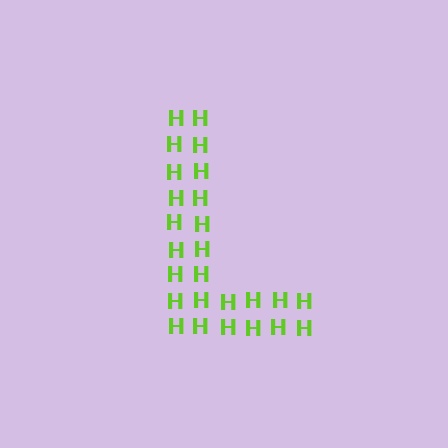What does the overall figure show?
The overall figure shows the letter L.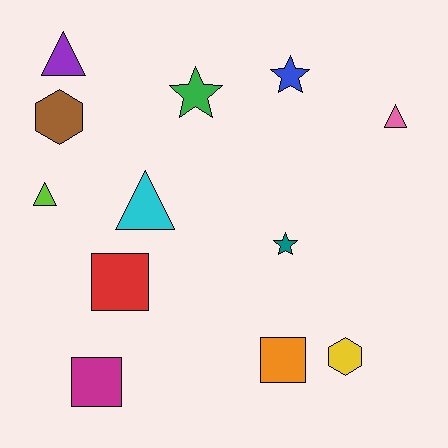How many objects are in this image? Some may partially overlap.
There are 12 objects.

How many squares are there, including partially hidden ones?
There are 3 squares.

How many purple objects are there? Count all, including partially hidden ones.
There is 1 purple object.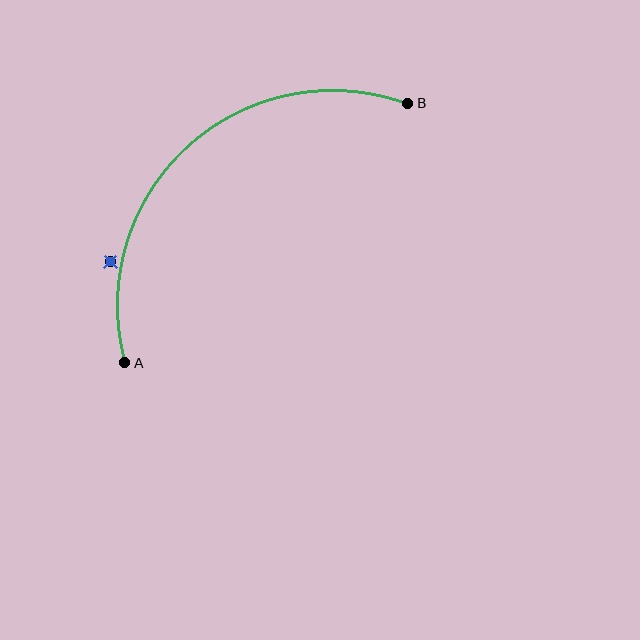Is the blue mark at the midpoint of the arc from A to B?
No — the blue mark does not lie on the arc at all. It sits slightly outside the curve.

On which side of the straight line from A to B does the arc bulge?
The arc bulges above and to the left of the straight line connecting A and B.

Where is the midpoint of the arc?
The arc midpoint is the point on the curve farthest from the straight line joining A and B. It sits above and to the left of that line.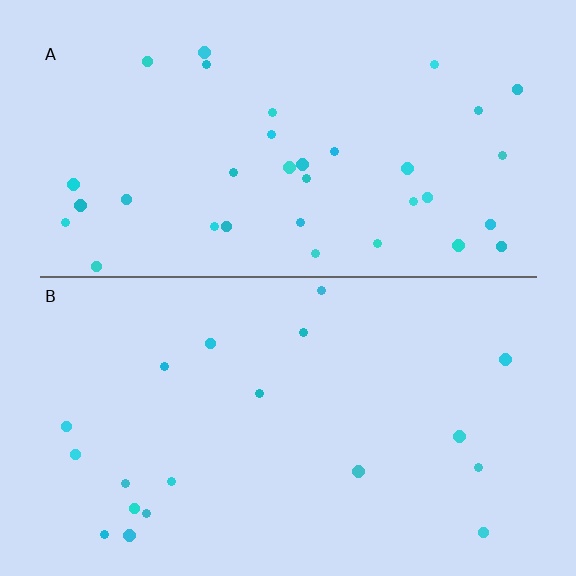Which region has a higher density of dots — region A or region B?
A (the top).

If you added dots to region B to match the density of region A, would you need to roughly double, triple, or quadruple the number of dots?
Approximately double.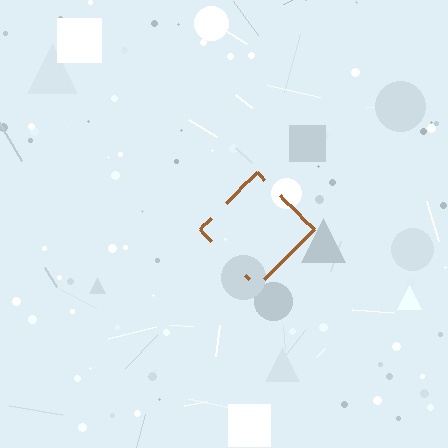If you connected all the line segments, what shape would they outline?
They would outline a diamond.